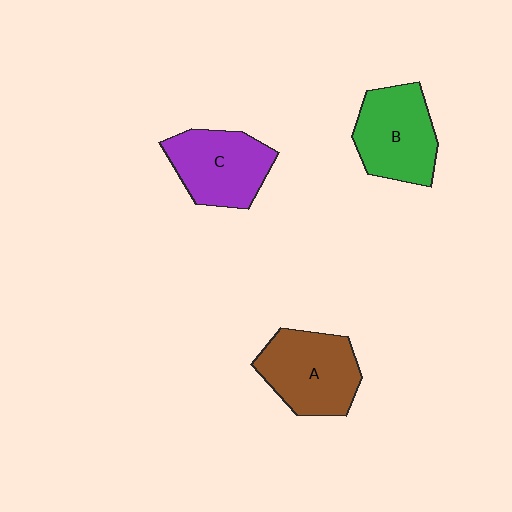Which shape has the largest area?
Shape A (brown).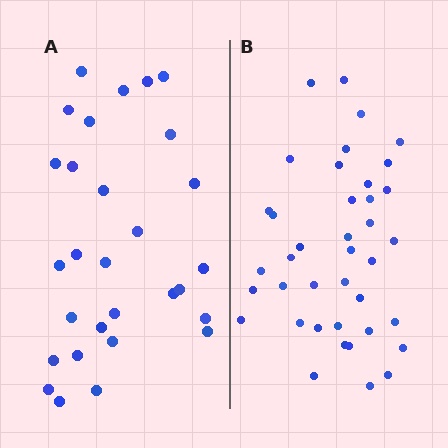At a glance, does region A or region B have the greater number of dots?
Region B (the right region) has more dots.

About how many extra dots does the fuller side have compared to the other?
Region B has roughly 10 or so more dots than region A.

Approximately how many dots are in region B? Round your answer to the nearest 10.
About 40 dots. (The exact count is 39, which rounds to 40.)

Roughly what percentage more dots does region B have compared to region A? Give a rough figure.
About 35% more.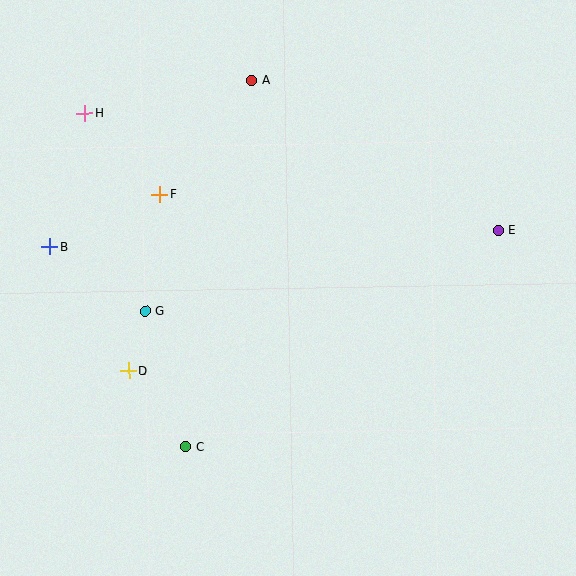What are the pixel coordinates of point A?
Point A is at (252, 80).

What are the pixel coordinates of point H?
Point H is at (85, 113).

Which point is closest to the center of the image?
Point G at (146, 311) is closest to the center.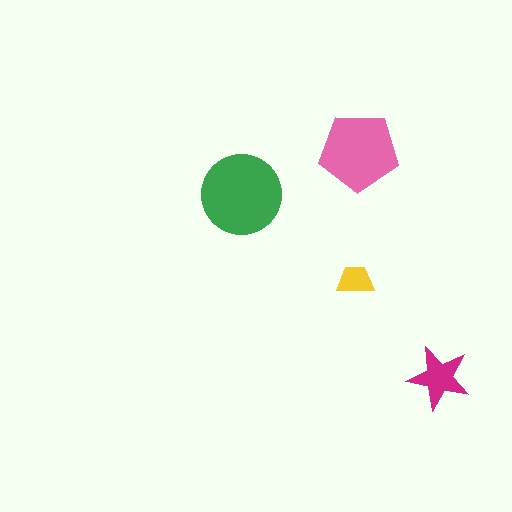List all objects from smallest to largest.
The yellow trapezoid, the magenta star, the pink pentagon, the green circle.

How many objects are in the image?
There are 4 objects in the image.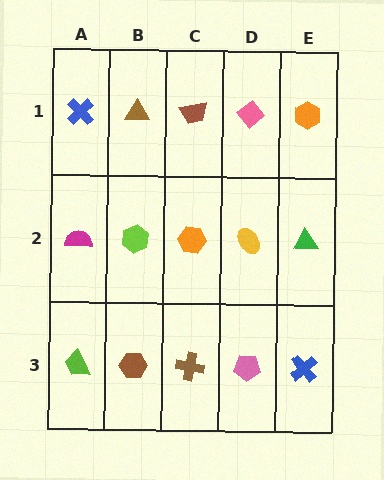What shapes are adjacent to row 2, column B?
A brown triangle (row 1, column B), a brown hexagon (row 3, column B), a magenta semicircle (row 2, column A), an orange hexagon (row 2, column C).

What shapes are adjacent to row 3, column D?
A yellow ellipse (row 2, column D), a brown cross (row 3, column C), a blue cross (row 3, column E).